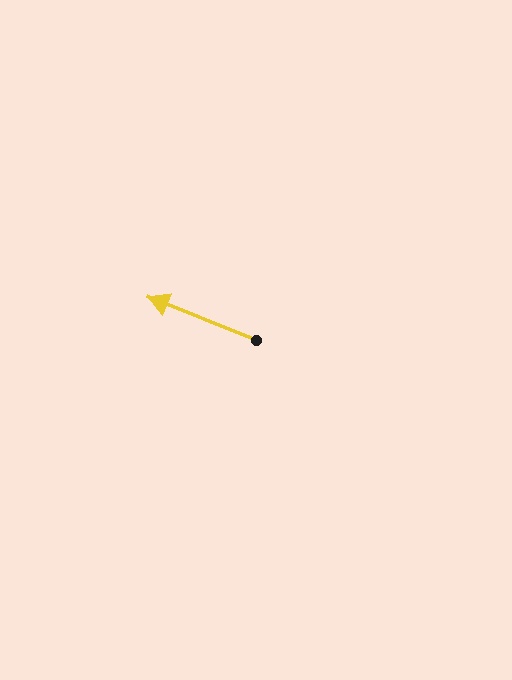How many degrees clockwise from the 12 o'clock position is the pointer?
Approximately 292 degrees.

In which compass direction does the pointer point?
West.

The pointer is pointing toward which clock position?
Roughly 10 o'clock.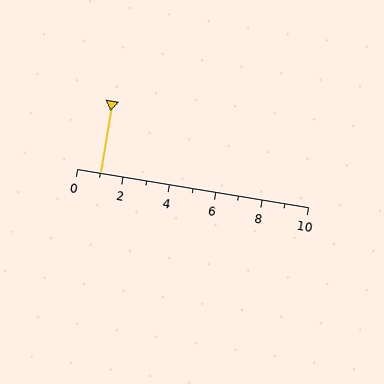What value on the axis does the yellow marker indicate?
The marker indicates approximately 1.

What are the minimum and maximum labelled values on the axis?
The axis runs from 0 to 10.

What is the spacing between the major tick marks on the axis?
The major ticks are spaced 2 apart.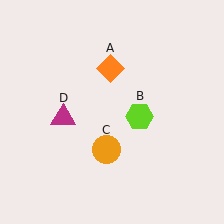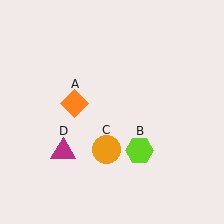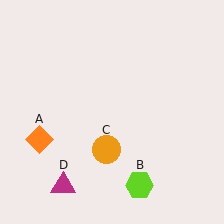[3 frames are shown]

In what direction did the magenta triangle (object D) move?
The magenta triangle (object D) moved down.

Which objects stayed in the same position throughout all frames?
Orange circle (object C) remained stationary.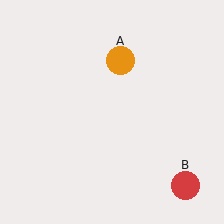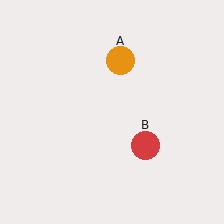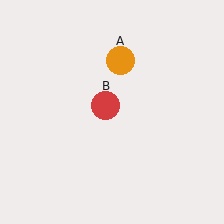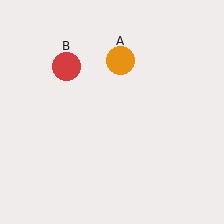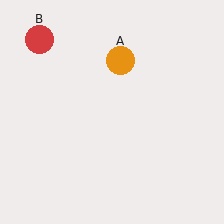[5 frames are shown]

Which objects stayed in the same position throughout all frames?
Orange circle (object A) remained stationary.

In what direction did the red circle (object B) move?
The red circle (object B) moved up and to the left.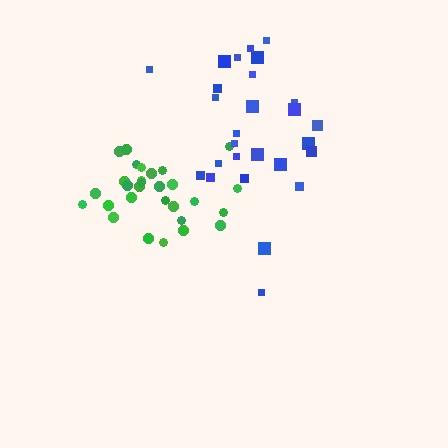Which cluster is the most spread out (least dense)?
Blue.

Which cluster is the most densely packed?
Green.